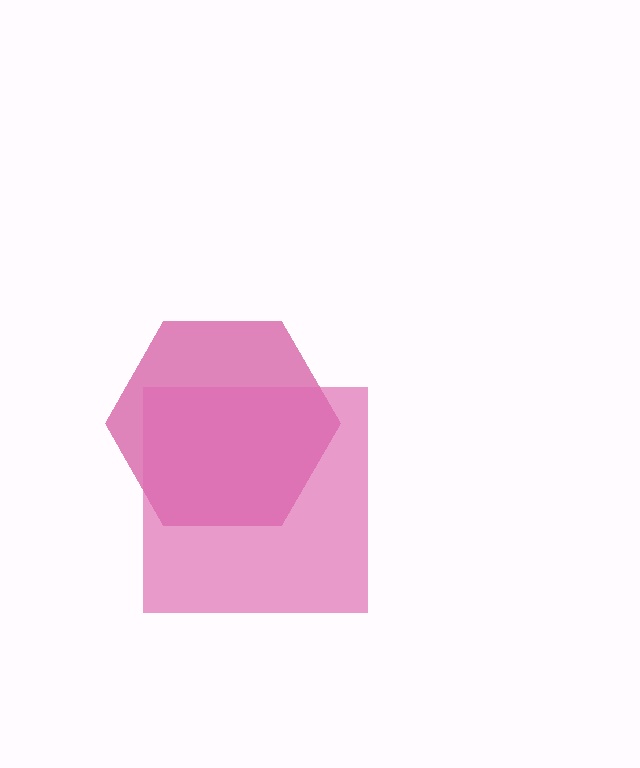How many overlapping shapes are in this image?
There are 2 overlapping shapes in the image.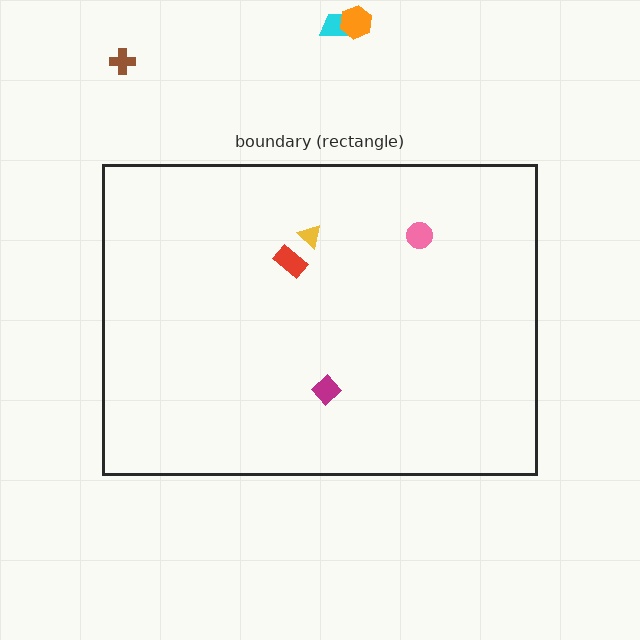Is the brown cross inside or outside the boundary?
Outside.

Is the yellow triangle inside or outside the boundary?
Inside.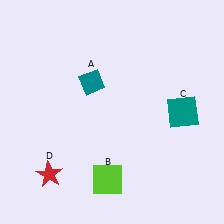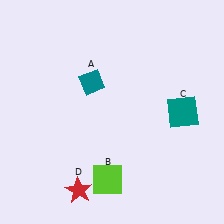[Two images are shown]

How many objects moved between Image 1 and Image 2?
1 object moved between the two images.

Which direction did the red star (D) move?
The red star (D) moved right.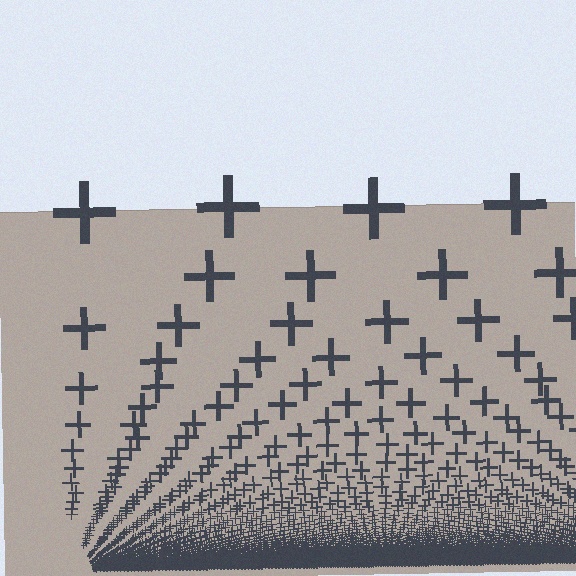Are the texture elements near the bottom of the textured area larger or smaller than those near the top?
Smaller. The gradient is inverted — elements near the bottom are smaller and denser.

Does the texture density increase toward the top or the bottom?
Density increases toward the bottom.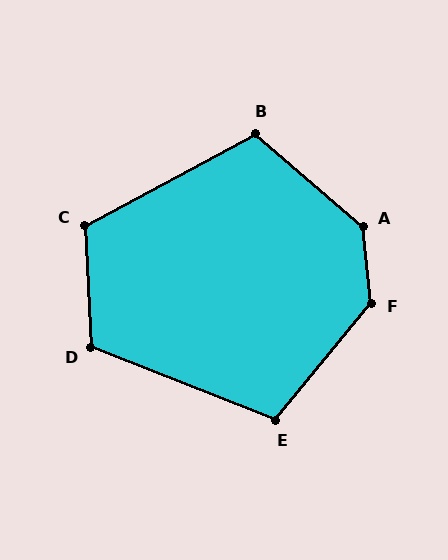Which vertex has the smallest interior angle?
E, at approximately 108 degrees.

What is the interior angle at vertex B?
Approximately 111 degrees (obtuse).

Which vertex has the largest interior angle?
A, at approximately 137 degrees.